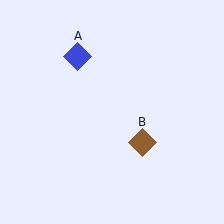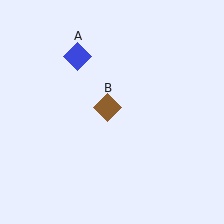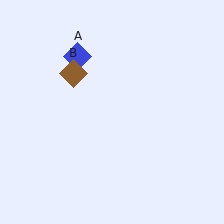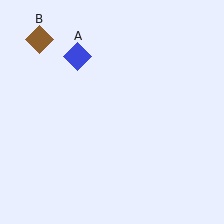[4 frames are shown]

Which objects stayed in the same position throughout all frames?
Blue diamond (object A) remained stationary.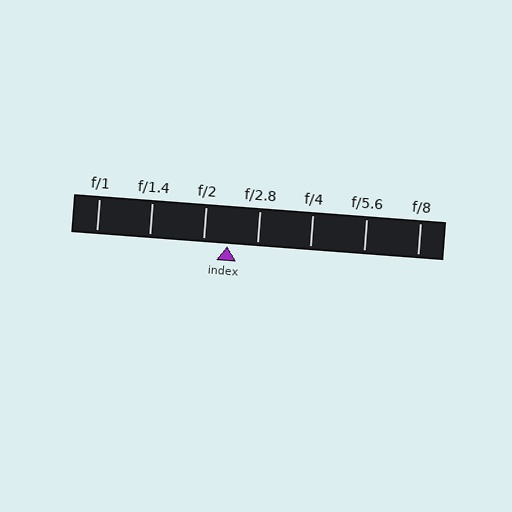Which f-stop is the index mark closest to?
The index mark is closest to f/2.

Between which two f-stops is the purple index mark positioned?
The index mark is between f/2 and f/2.8.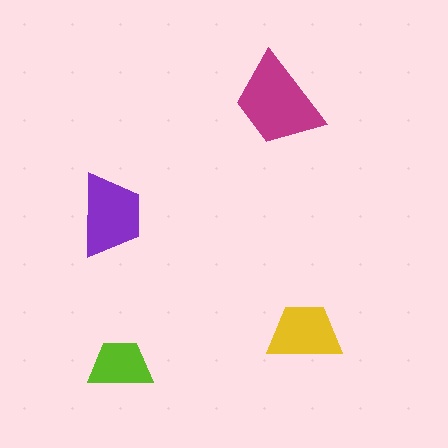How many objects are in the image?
There are 4 objects in the image.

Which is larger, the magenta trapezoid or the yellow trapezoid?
The magenta one.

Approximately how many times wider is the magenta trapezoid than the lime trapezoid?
About 1.5 times wider.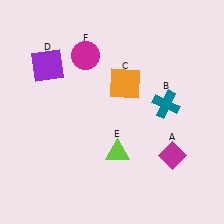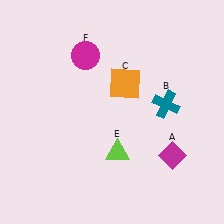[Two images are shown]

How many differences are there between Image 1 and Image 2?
There is 1 difference between the two images.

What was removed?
The purple square (D) was removed in Image 2.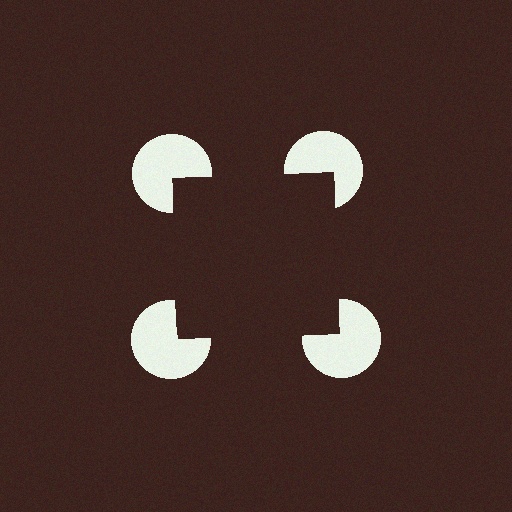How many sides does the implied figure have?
4 sides.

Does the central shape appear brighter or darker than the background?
It typically appears slightly darker than the background, even though no actual brightness change is drawn.